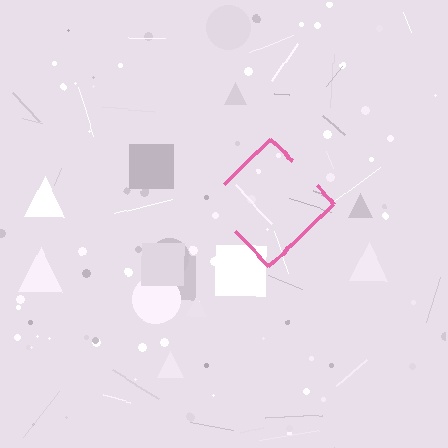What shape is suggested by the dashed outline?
The dashed outline suggests a diamond.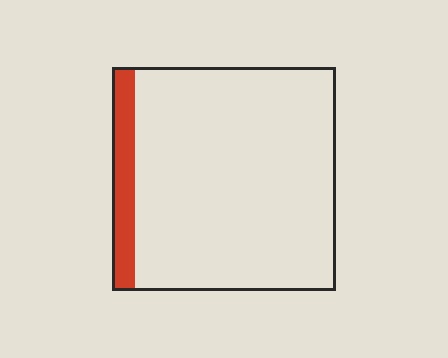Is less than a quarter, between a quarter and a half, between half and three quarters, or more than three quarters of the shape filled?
Less than a quarter.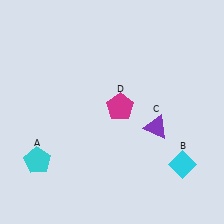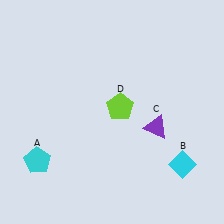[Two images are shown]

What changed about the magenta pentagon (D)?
In Image 1, D is magenta. In Image 2, it changed to lime.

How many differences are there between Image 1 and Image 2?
There is 1 difference between the two images.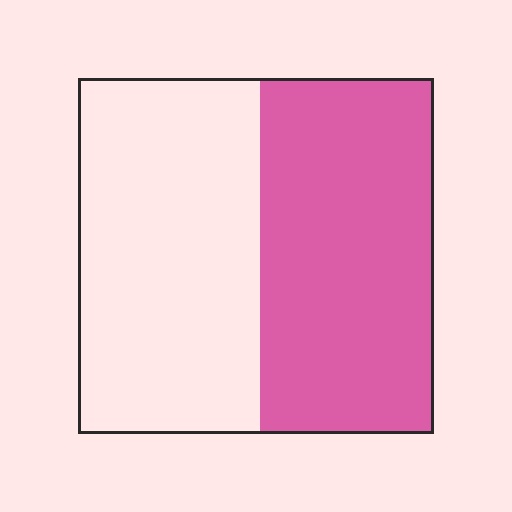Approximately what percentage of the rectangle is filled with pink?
Approximately 50%.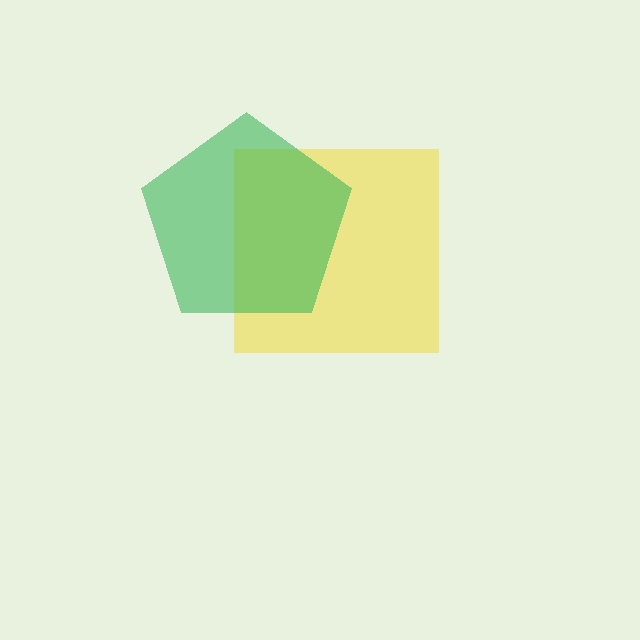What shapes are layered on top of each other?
The layered shapes are: a yellow square, a green pentagon.